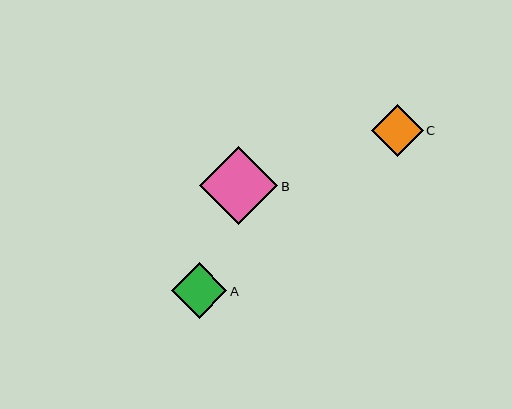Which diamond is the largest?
Diamond B is the largest with a size of approximately 78 pixels.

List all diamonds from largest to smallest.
From largest to smallest: B, A, C.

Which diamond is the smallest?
Diamond C is the smallest with a size of approximately 52 pixels.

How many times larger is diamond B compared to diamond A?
Diamond B is approximately 1.4 times the size of diamond A.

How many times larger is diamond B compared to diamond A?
Diamond B is approximately 1.4 times the size of diamond A.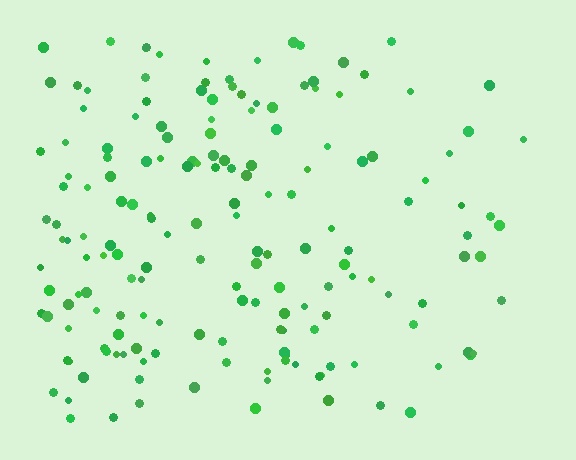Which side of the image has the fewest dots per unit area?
The right.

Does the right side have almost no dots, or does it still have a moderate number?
Still a moderate number, just noticeably fewer than the left.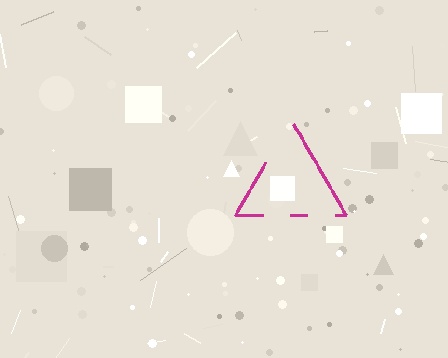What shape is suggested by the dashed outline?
The dashed outline suggests a triangle.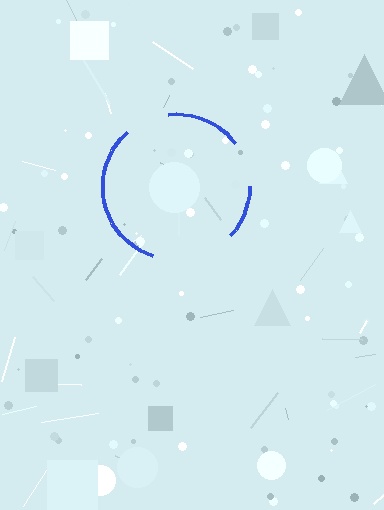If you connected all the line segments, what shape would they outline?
They would outline a circle.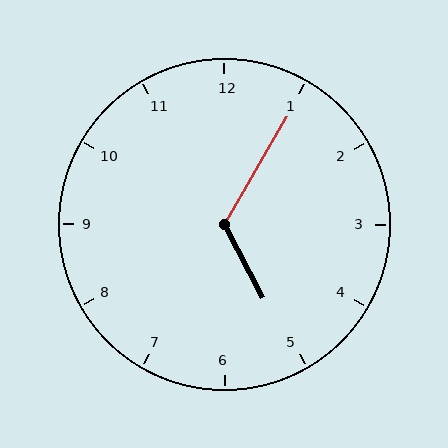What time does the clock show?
5:05.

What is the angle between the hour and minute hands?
Approximately 122 degrees.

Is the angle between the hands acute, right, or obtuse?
It is obtuse.